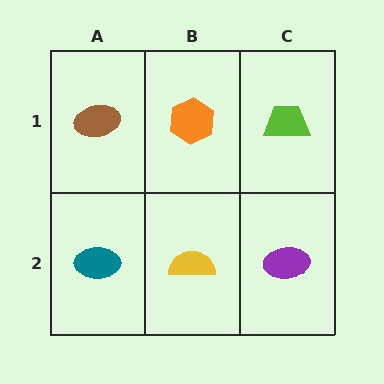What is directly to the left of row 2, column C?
A yellow semicircle.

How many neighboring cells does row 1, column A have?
2.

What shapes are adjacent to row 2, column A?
A brown ellipse (row 1, column A), a yellow semicircle (row 2, column B).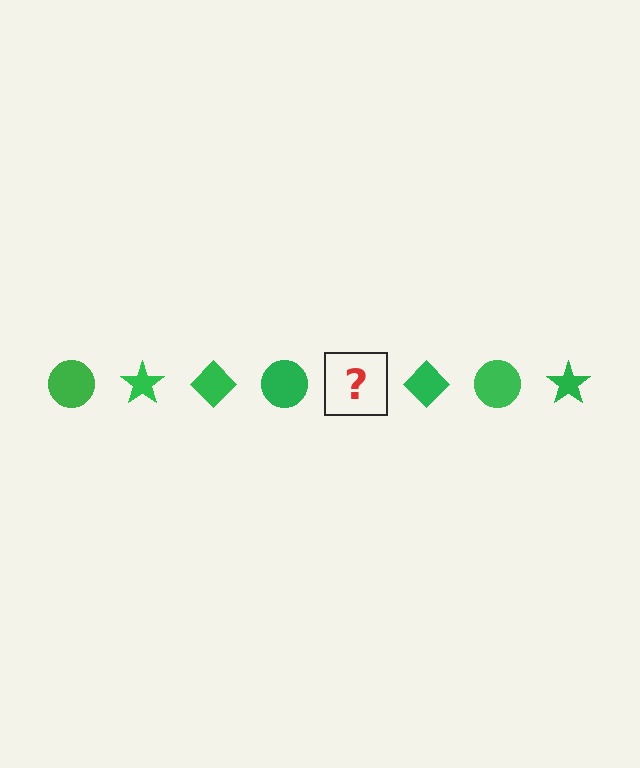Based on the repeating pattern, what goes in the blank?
The blank should be a green star.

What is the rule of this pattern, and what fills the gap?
The rule is that the pattern cycles through circle, star, diamond shapes in green. The gap should be filled with a green star.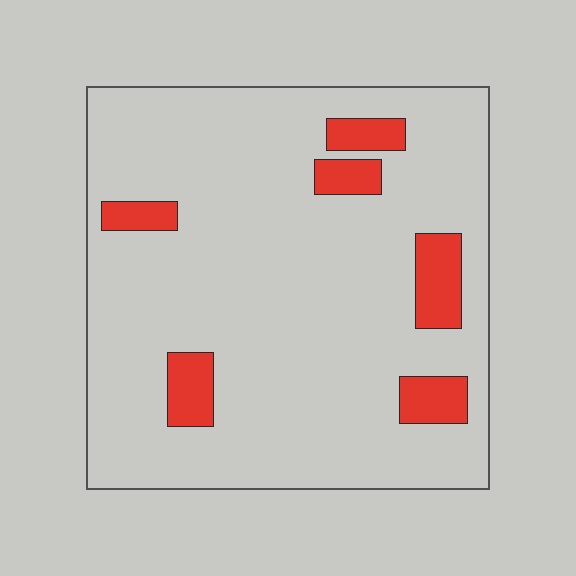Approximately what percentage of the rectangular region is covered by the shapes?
Approximately 10%.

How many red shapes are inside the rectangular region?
6.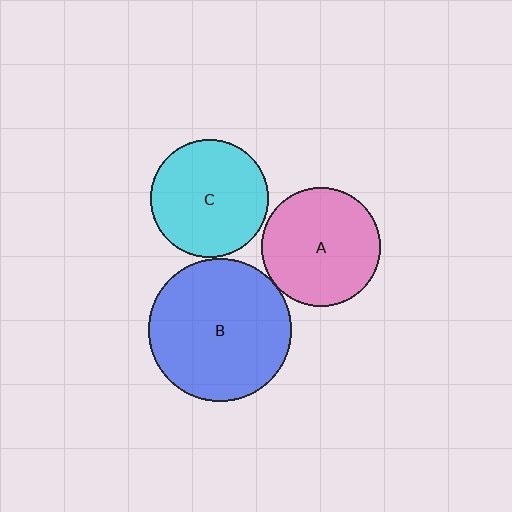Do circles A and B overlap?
Yes.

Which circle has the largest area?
Circle B (blue).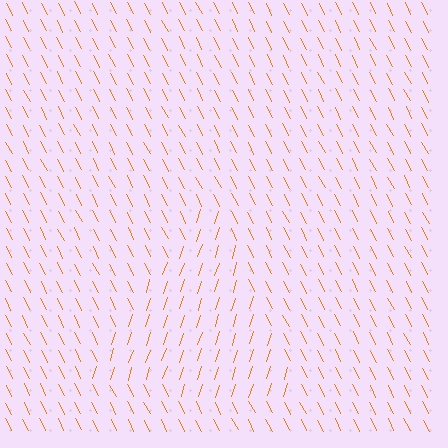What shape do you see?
I see a triangle.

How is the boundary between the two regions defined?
The boundary is defined purely by a change in line orientation (approximately 45 degrees difference). All lines are the same color and thickness.